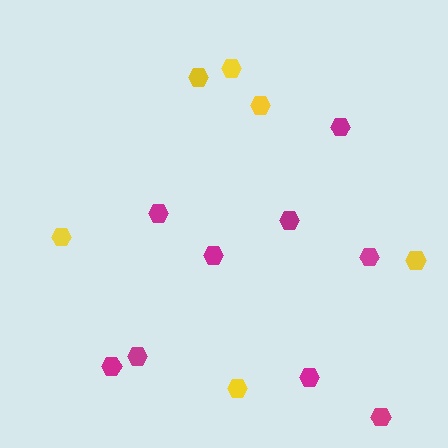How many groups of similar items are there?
There are 2 groups: one group of magenta hexagons (9) and one group of yellow hexagons (6).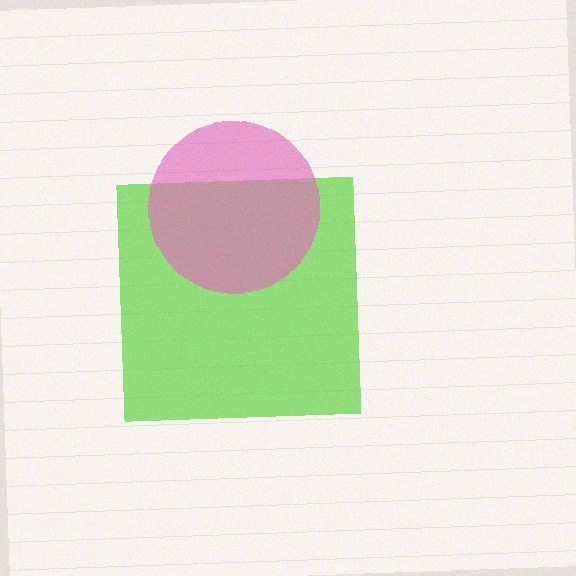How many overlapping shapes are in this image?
There are 2 overlapping shapes in the image.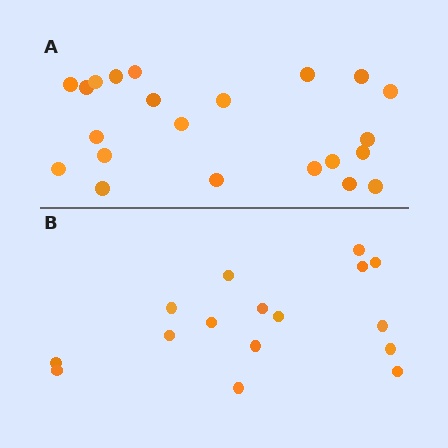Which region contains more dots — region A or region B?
Region A (the top region) has more dots.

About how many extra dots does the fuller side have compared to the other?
Region A has about 6 more dots than region B.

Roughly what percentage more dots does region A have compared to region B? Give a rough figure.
About 40% more.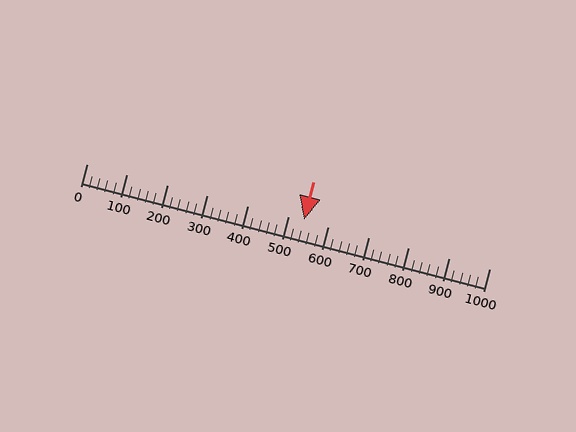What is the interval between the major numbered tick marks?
The major tick marks are spaced 100 units apart.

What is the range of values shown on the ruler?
The ruler shows values from 0 to 1000.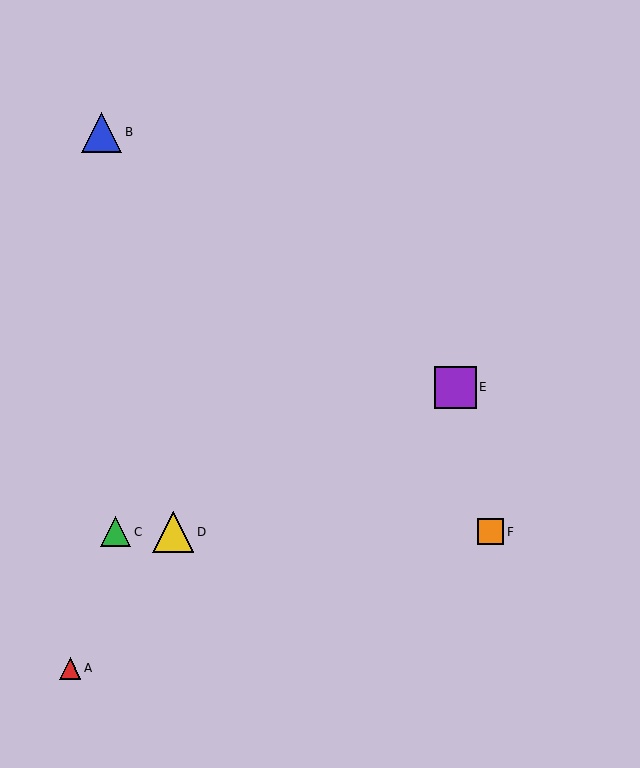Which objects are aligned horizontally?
Objects C, D, F are aligned horizontally.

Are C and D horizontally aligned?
Yes, both are at y≈532.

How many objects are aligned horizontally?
3 objects (C, D, F) are aligned horizontally.